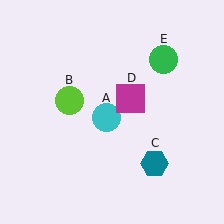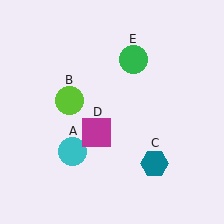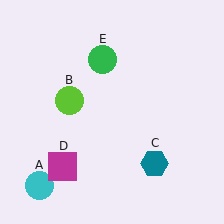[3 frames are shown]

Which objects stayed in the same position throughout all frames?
Lime circle (object B) and teal hexagon (object C) remained stationary.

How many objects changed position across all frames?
3 objects changed position: cyan circle (object A), magenta square (object D), green circle (object E).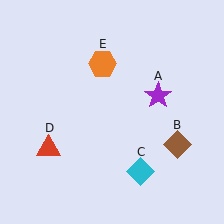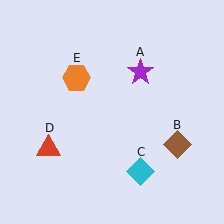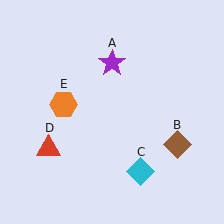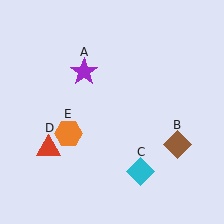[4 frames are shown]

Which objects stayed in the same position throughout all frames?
Brown diamond (object B) and cyan diamond (object C) and red triangle (object D) remained stationary.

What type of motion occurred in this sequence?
The purple star (object A), orange hexagon (object E) rotated counterclockwise around the center of the scene.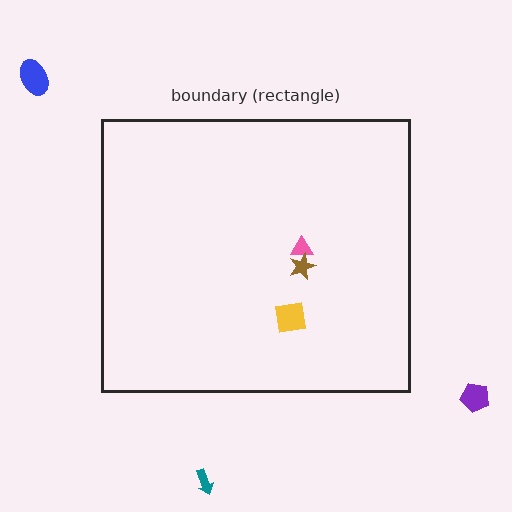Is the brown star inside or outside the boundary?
Inside.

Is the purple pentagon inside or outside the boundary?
Outside.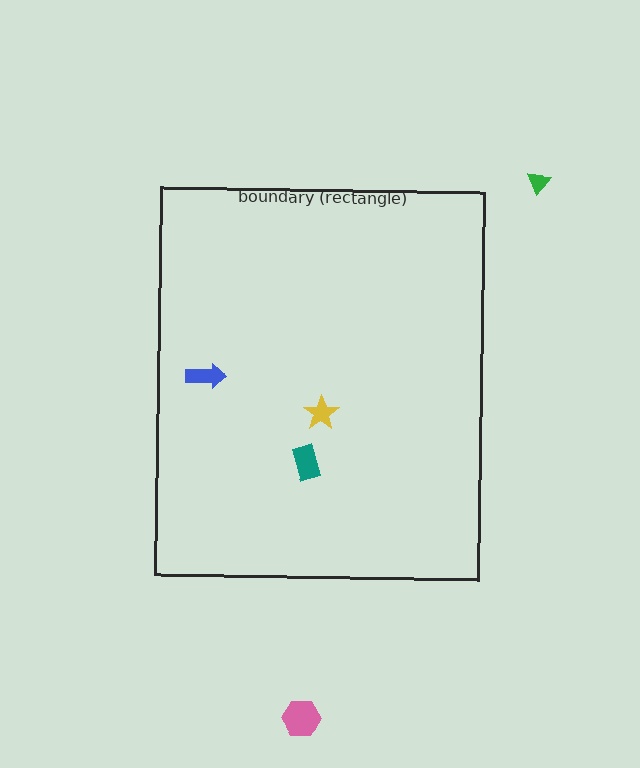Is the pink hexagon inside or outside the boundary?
Outside.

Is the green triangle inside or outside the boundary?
Outside.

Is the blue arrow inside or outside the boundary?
Inside.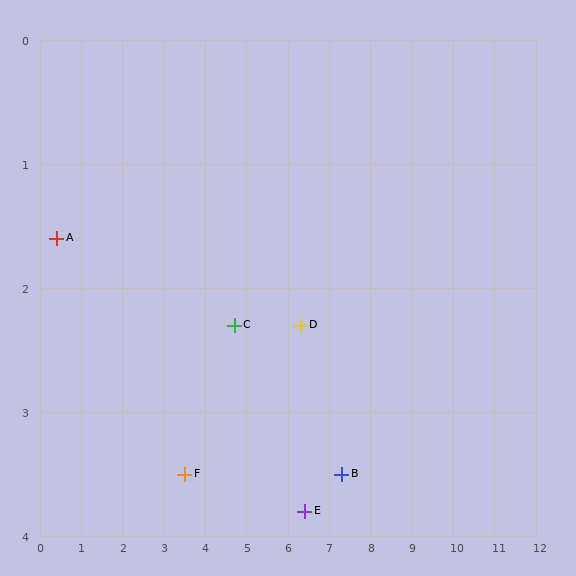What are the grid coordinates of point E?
Point E is at approximately (6.4, 3.8).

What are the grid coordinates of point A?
Point A is at approximately (0.4, 1.6).